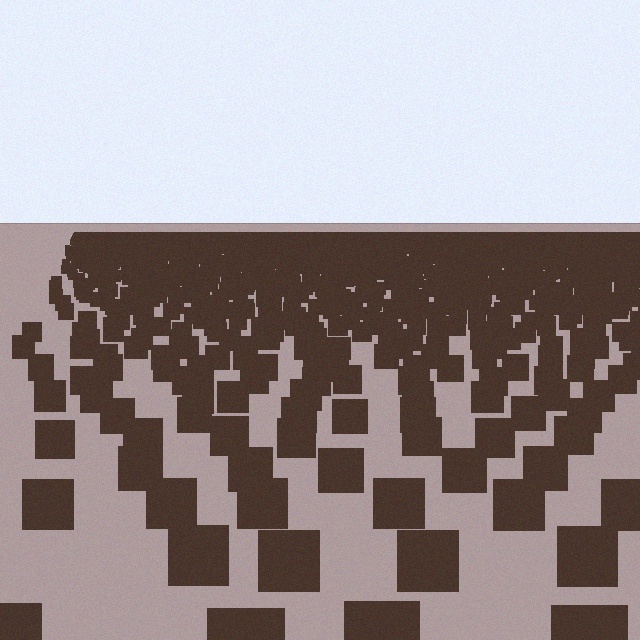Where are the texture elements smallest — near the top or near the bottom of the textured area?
Near the top.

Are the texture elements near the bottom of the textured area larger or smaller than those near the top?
Larger. Near the bottom, elements are closer to the viewer and appear at a bigger on-screen size.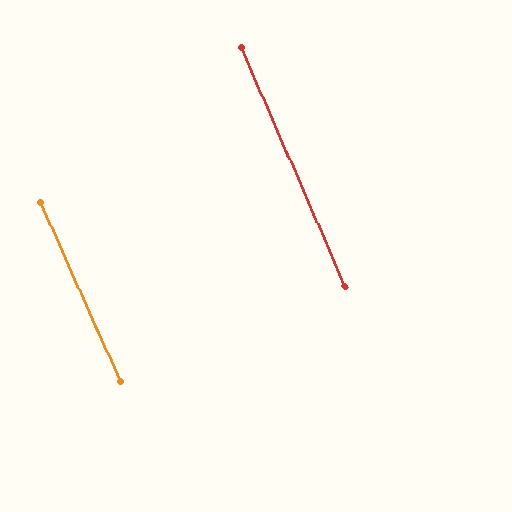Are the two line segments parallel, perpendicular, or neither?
Parallel — their directions differ by only 0.4°.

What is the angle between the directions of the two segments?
Approximately 0 degrees.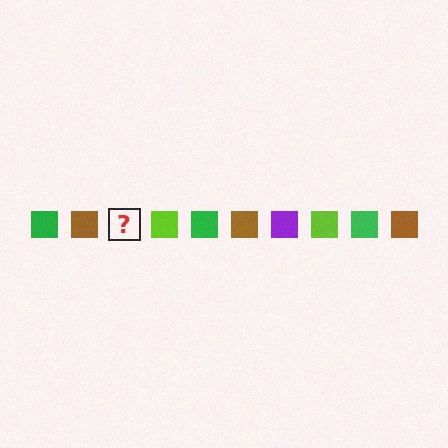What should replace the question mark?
The question mark should be replaced with a purple square.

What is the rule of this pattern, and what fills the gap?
The rule is that the pattern cycles through green, brown, purple, lime squares. The gap should be filled with a purple square.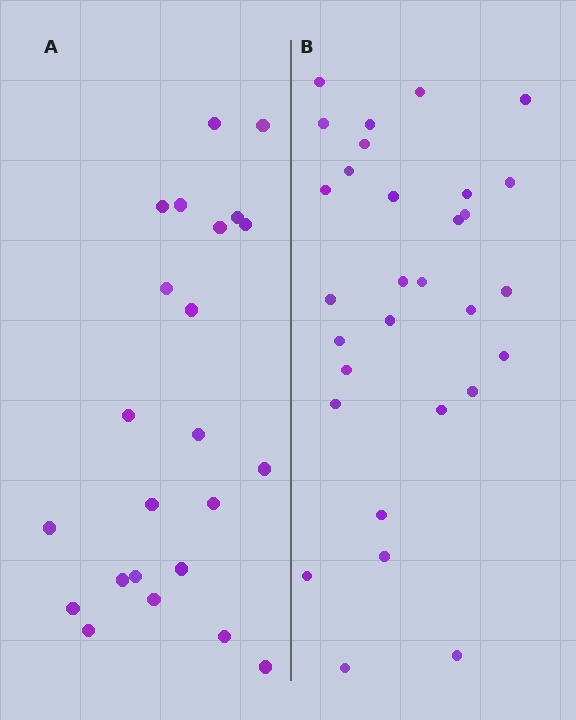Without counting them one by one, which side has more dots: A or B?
Region B (the right region) has more dots.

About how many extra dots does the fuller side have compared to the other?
Region B has roughly 8 or so more dots than region A.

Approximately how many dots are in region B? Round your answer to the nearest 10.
About 30 dots.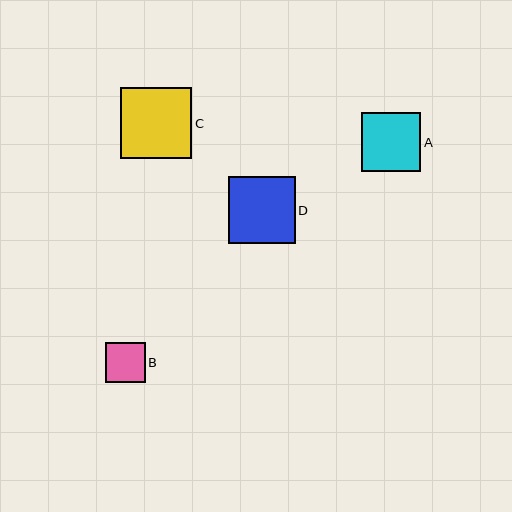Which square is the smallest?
Square B is the smallest with a size of approximately 40 pixels.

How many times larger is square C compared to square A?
Square C is approximately 1.2 times the size of square A.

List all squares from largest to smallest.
From largest to smallest: C, D, A, B.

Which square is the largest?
Square C is the largest with a size of approximately 71 pixels.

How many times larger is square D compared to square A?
Square D is approximately 1.1 times the size of square A.